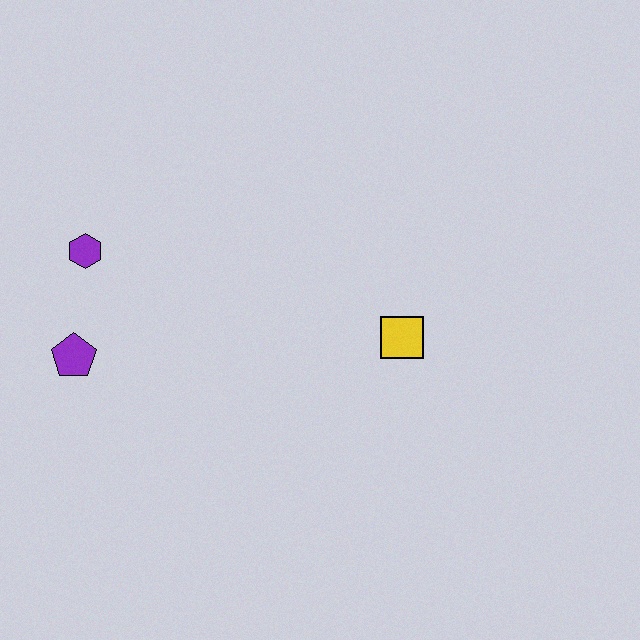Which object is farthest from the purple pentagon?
The yellow square is farthest from the purple pentagon.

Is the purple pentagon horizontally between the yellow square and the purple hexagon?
No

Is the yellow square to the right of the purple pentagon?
Yes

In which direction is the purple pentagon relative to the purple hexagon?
The purple pentagon is below the purple hexagon.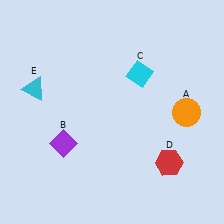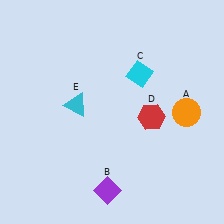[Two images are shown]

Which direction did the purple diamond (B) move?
The purple diamond (B) moved down.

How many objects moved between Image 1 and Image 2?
3 objects moved between the two images.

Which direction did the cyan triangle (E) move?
The cyan triangle (E) moved right.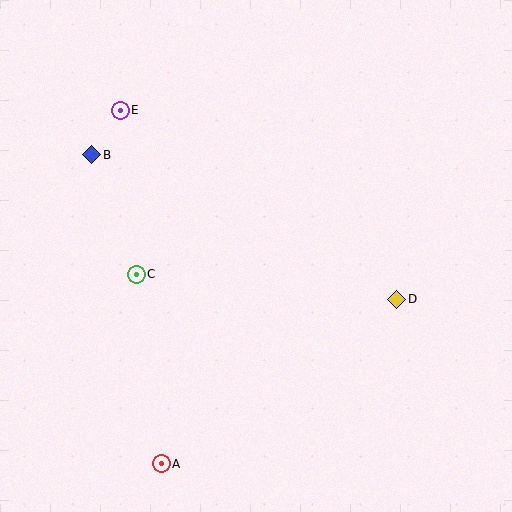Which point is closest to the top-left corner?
Point E is closest to the top-left corner.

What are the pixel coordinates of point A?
Point A is at (161, 464).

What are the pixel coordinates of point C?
Point C is at (136, 274).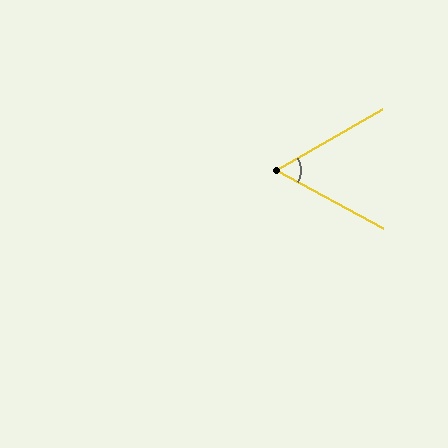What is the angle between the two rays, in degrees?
Approximately 58 degrees.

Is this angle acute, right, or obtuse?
It is acute.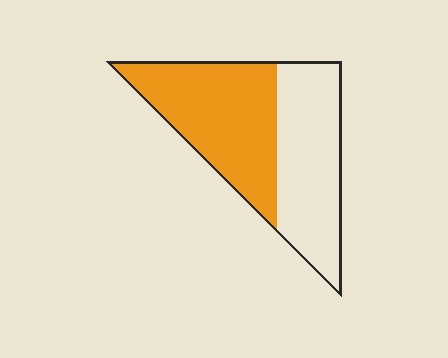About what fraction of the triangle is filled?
About one half (1/2).